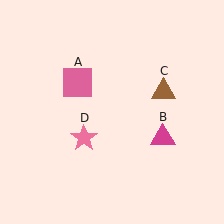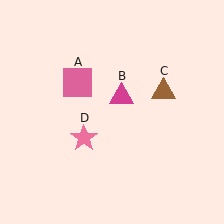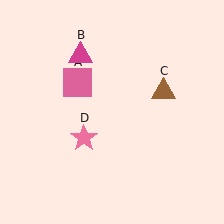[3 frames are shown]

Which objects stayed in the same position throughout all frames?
Pink square (object A) and brown triangle (object C) and pink star (object D) remained stationary.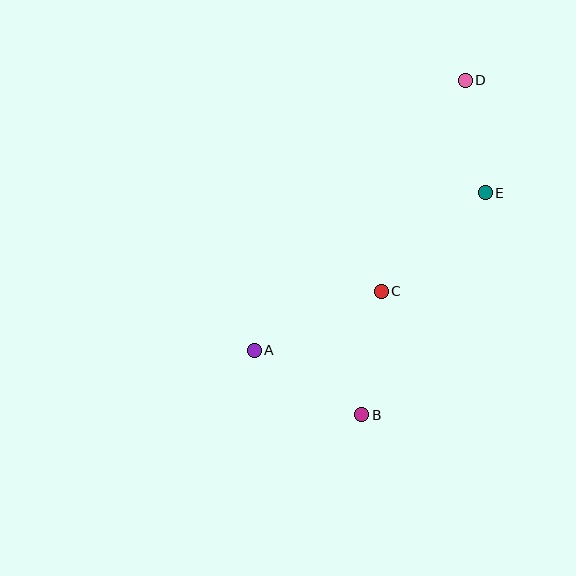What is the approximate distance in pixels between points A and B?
The distance between A and B is approximately 126 pixels.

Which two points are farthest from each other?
Points B and D are farthest from each other.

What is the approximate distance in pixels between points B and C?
The distance between B and C is approximately 125 pixels.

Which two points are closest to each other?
Points D and E are closest to each other.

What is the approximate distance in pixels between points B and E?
The distance between B and E is approximately 254 pixels.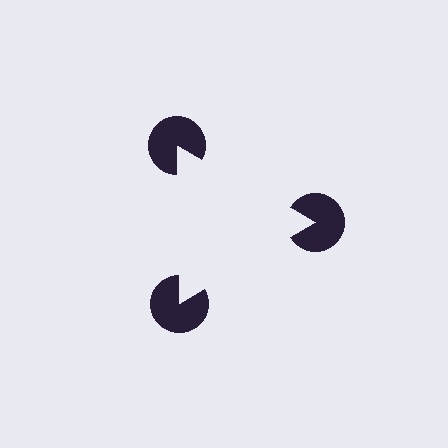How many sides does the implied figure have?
3 sides.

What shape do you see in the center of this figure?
An illusory triangle — its edges are inferred from the aligned wedge cuts in the pac-man discs, not physically drawn.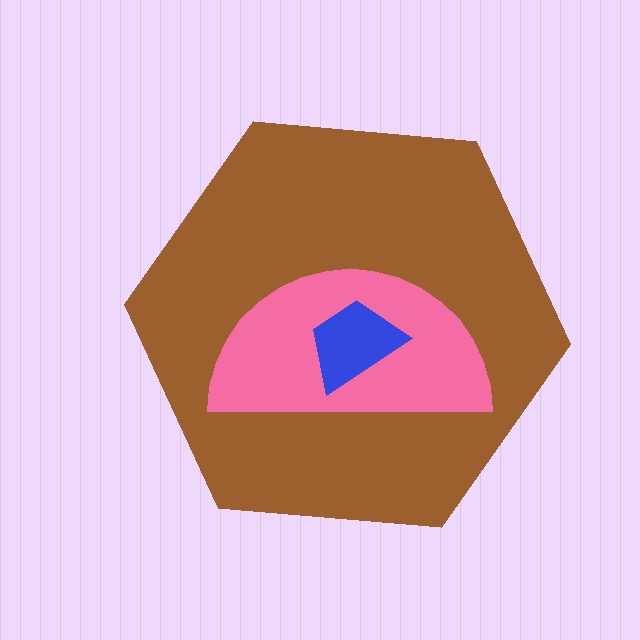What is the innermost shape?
The blue trapezoid.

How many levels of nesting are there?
3.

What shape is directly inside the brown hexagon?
The pink semicircle.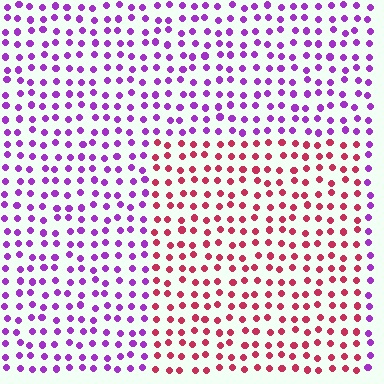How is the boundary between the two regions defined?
The boundary is defined purely by a slight shift in hue (about 57 degrees). Spacing, size, and orientation are identical on both sides.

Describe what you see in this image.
The image is filled with small purple elements in a uniform arrangement. A rectangle-shaped region is visible where the elements are tinted to a slightly different hue, forming a subtle color boundary.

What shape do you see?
I see a rectangle.